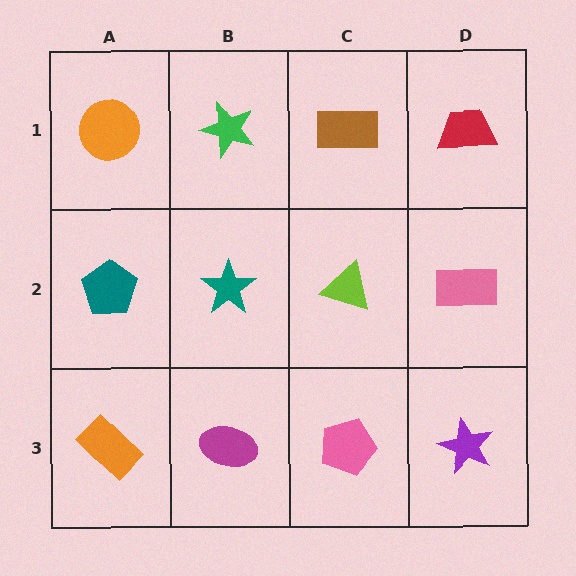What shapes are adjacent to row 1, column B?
A teal star (row 2, column B), an orange circle (row 1, column A), a brown rectangle (row 1, column C).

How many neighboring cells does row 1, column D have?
2.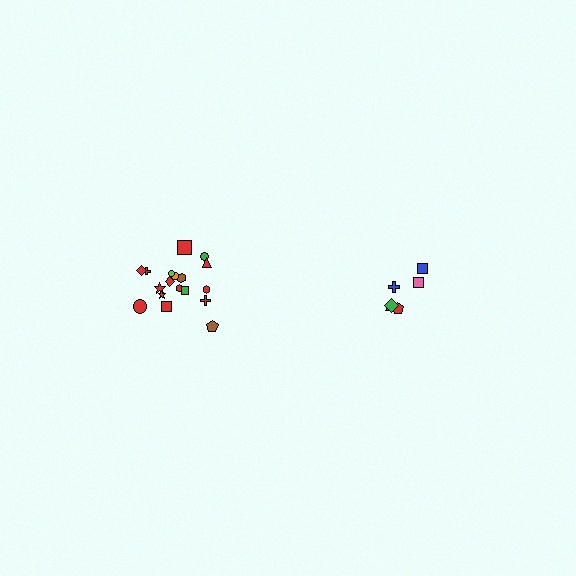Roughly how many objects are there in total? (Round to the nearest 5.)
Roughly 25 objects in total.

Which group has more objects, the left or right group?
The left group.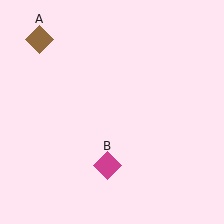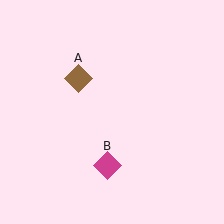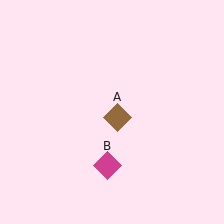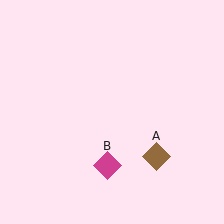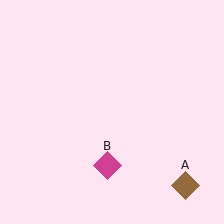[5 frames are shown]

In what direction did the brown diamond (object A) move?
The brown diamond (object A) moved down and to the right.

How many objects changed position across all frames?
1 object changed position: brown diamond (object A).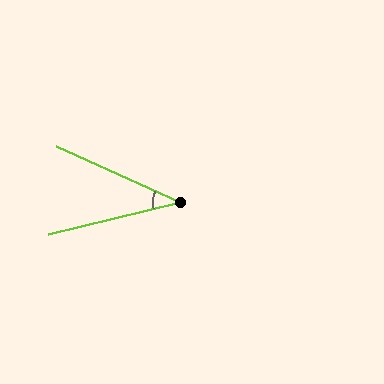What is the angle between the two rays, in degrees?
Approximately 38 degrees.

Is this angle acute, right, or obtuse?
It is acute.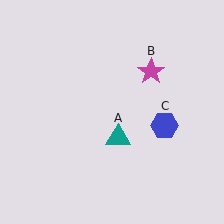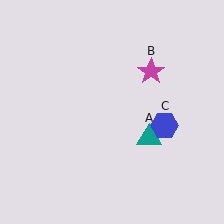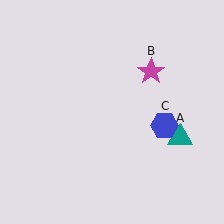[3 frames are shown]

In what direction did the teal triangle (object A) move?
The teal triangle (object A) moved right.